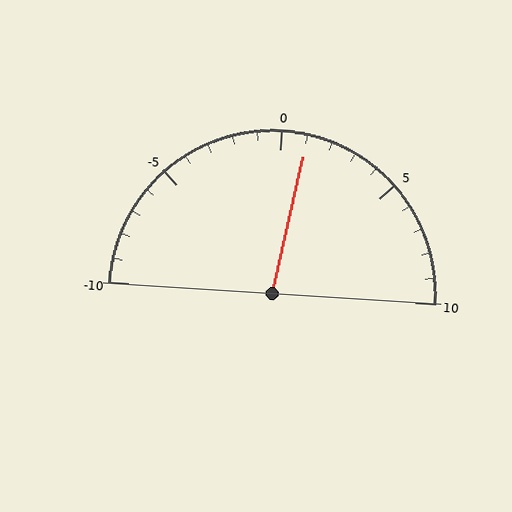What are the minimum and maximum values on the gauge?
The gauge ranges from -10 to 10.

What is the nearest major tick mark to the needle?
The nearest major tick mark is 0.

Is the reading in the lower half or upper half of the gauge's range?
The reading is in the upper half of the range (-10 to 10).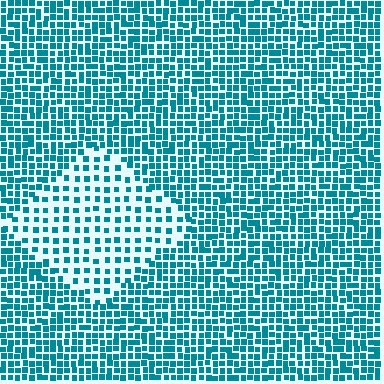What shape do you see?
I see a diamond.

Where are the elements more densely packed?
The elements are more densely packed outside the diamond boundary.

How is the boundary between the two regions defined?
The boundary is defined by a change in element density (approximately 2.1x ratio). All elements are the same color, size, and shape.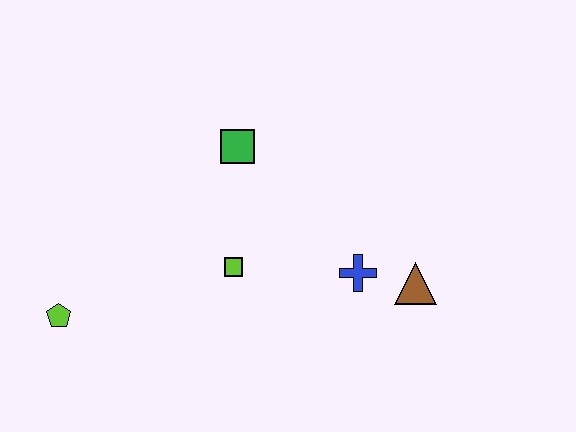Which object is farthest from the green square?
The lime pentagon is farthest from the green square.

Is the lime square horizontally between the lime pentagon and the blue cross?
Yes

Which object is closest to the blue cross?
The brown triangle is closest to the blue cross.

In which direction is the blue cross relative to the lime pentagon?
The blue cross is to the right of the lime pentagon.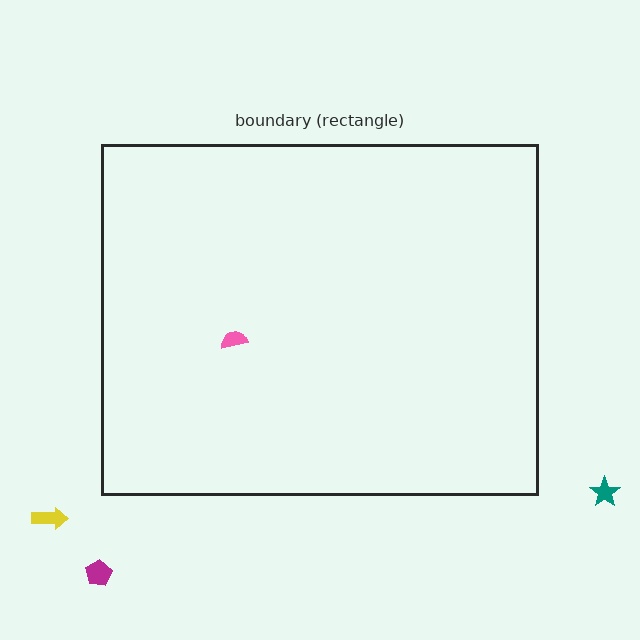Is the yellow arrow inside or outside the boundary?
Outside.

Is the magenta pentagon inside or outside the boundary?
Outside.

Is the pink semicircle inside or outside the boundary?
Inside.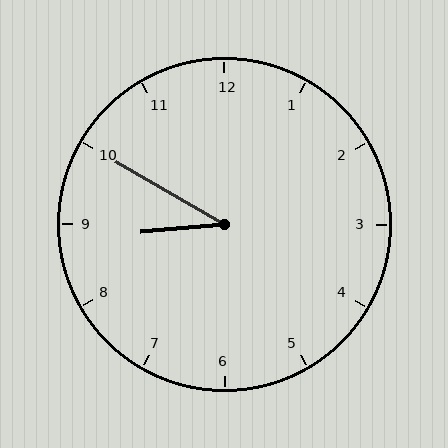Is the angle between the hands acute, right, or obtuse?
It is acute.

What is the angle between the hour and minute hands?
Approximately 35 degrees.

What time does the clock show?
8:50.